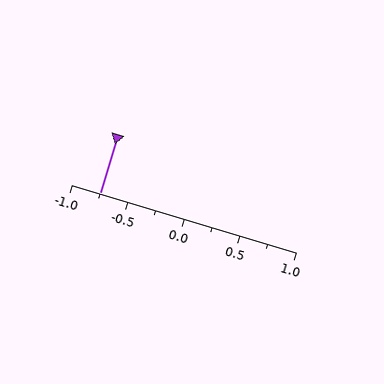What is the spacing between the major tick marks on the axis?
The major ticks are spaced 0.5 apart.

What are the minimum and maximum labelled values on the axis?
The axis runs from -1.0 to 1.0.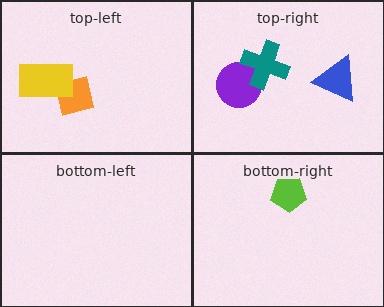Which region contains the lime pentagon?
The bottom-right region.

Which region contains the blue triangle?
The top-right region.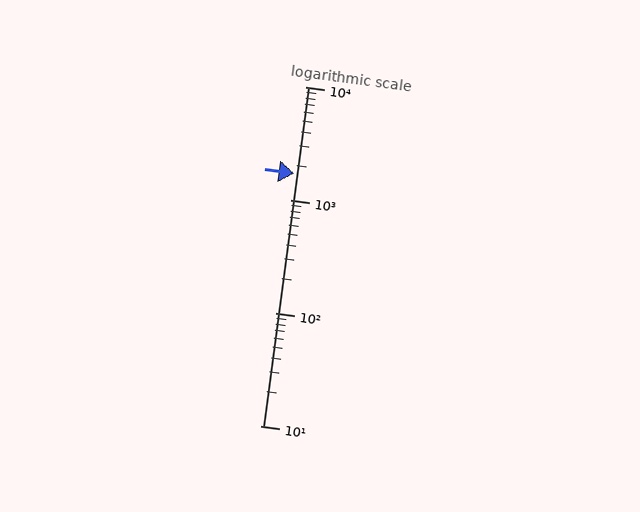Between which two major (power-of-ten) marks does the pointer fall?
The pointer is between 1000 and 10000.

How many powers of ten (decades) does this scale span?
The scale spans 3 decades, from 10 to 10000.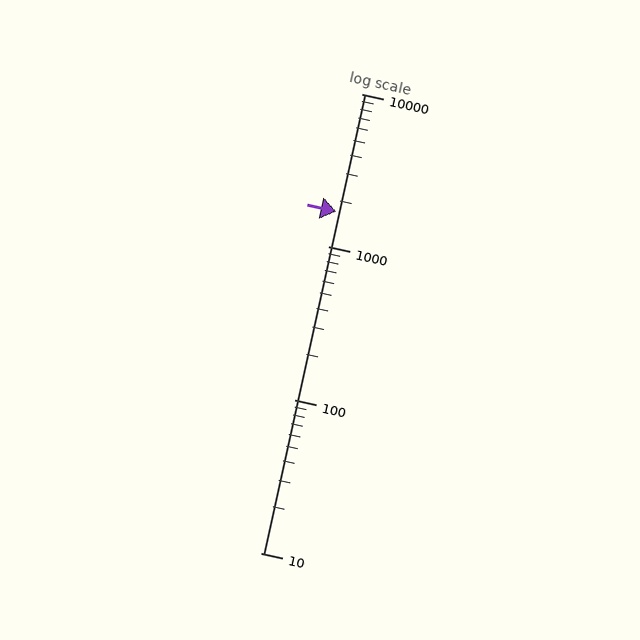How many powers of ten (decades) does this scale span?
The scale spans 3 decades, from 10 to 10000.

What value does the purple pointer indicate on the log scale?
The pointer indicates approximately 1700.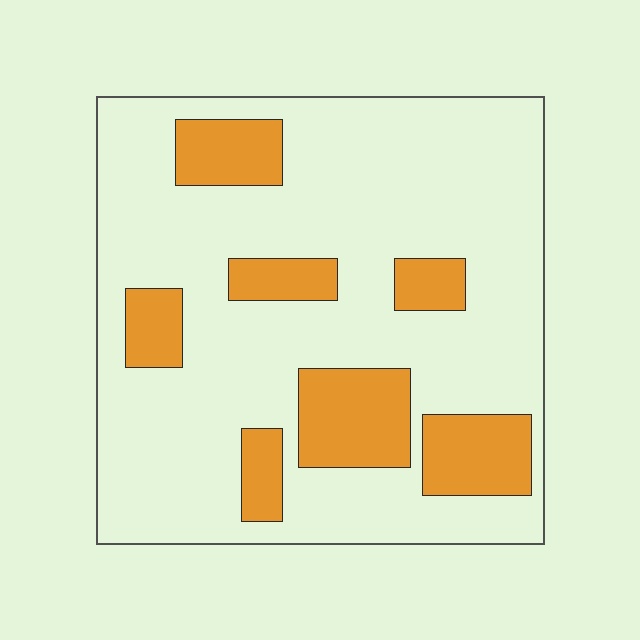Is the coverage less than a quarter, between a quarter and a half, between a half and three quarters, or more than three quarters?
Less than a quarter.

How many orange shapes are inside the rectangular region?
7.